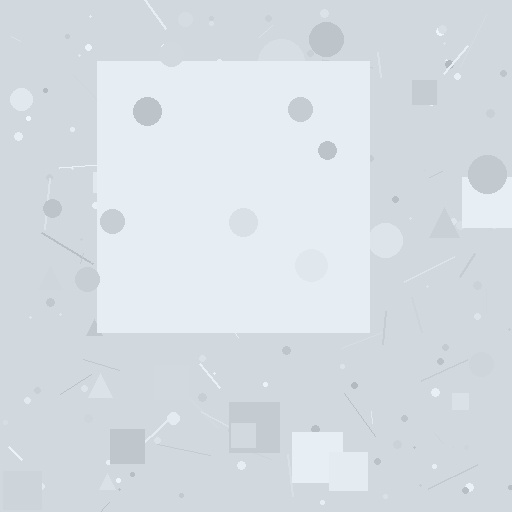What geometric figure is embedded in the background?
A square is embedded in the background.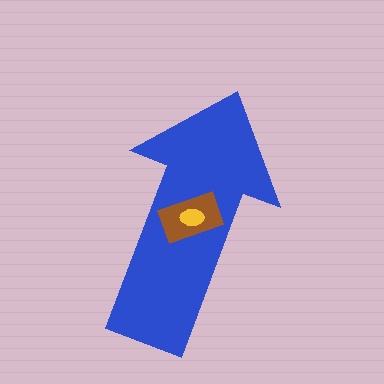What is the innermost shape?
The yellow ellipse.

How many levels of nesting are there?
3.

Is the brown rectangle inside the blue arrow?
Yes.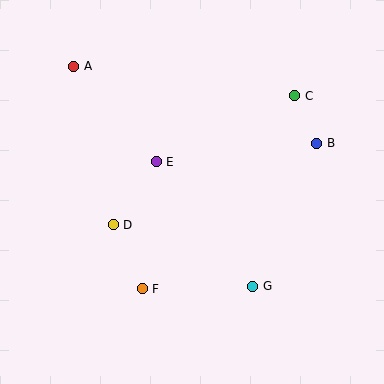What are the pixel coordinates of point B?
Point B is at (317, 143).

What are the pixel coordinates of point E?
Point E is at (156, 162).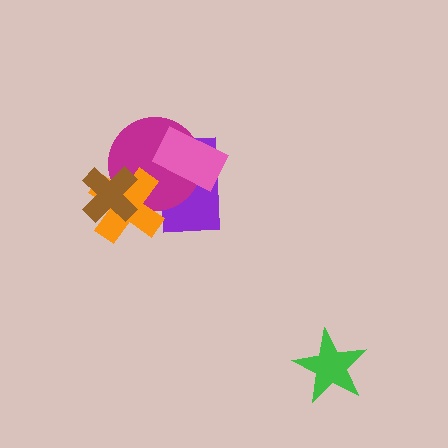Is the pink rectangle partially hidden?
No, no other shape covers it.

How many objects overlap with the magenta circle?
4 objects overlap with the magenta circle.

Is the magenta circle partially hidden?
Yes, it is partially covered by another shape.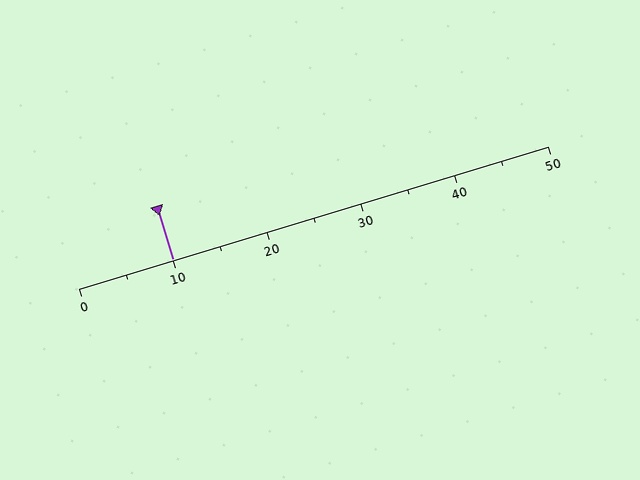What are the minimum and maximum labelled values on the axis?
The axis runs from 0 to 50.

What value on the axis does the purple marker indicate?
The marker indicates approximately 10.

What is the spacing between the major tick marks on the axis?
The major ticks are spaced 10 apart.